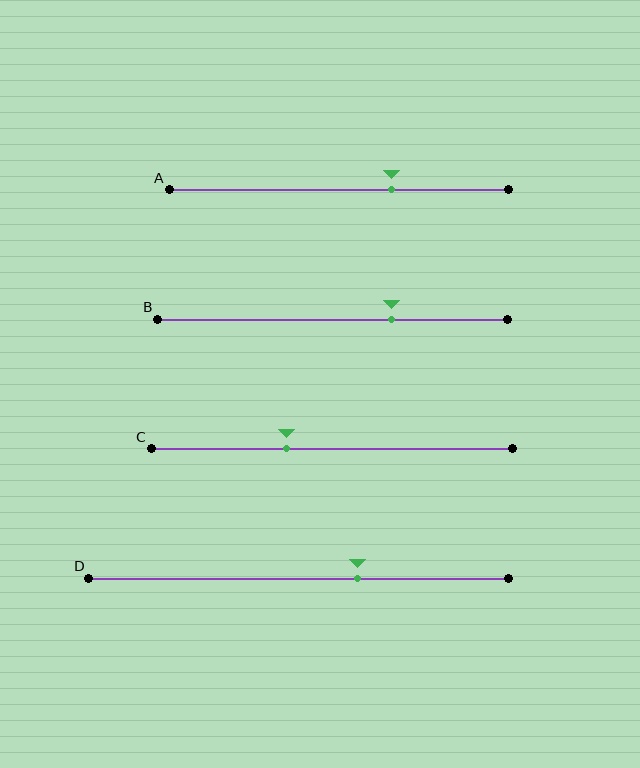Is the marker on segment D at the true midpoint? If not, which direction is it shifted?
No, the marker on segment D is shifted to the right by about 14% of the segment length.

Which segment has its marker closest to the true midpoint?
Segment C has its marker closest to the true midpoint.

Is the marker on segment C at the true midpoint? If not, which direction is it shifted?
No, the marker on segment C is shifted to the left by about 13% of the segment length.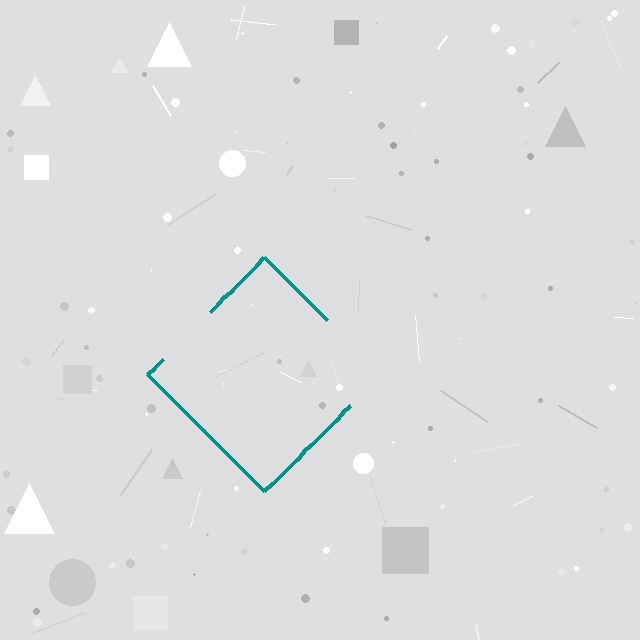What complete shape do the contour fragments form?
The contour fragments form a diamond.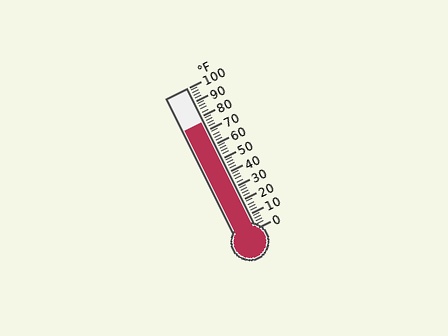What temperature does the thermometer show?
The thermometer shows approximately 76°F.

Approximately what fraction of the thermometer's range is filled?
The thermometer is filled to approximately 75% of its range.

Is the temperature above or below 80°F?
The temperature is below 80°F.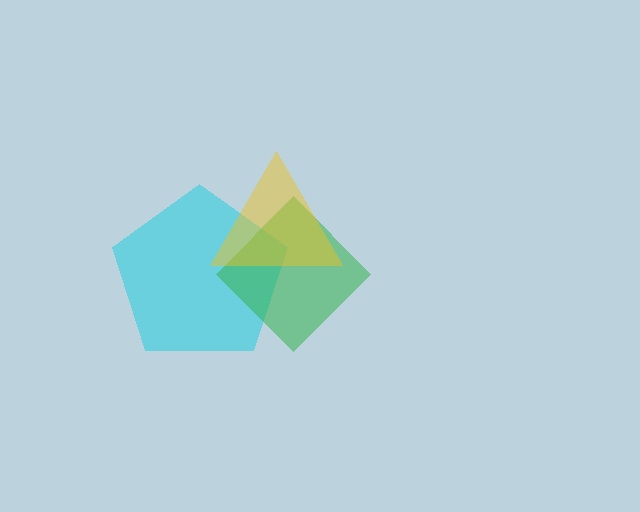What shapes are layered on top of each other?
The layered shapes are: a cyan pentagon, a green diamond, a yellow triangle.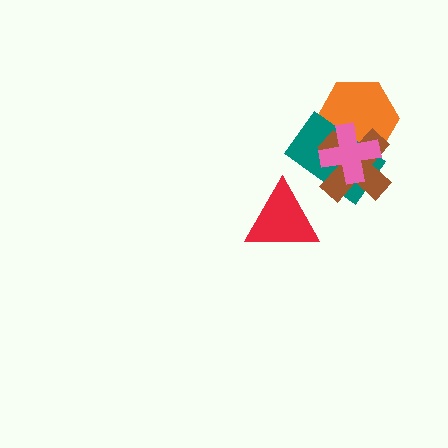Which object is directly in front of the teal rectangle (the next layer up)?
The brown cross is directly in front of the teal rectangle.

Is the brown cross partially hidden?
Yes, it is partially covered by another shape.